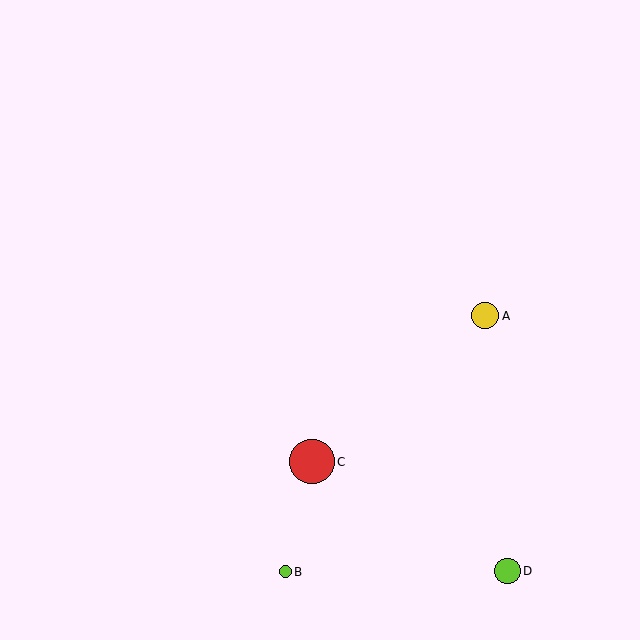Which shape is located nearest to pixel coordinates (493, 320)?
The yellow circle (labeled A) at (485, 316) is nearest to that location.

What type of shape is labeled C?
Shape C is a red circle.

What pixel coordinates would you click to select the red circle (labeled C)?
Click at (312, 462) to select the red circle C.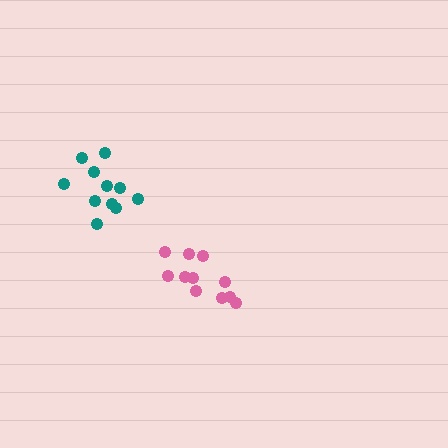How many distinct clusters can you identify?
There are 2 distinct clusters.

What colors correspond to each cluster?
The clusters are colored: pink, teal.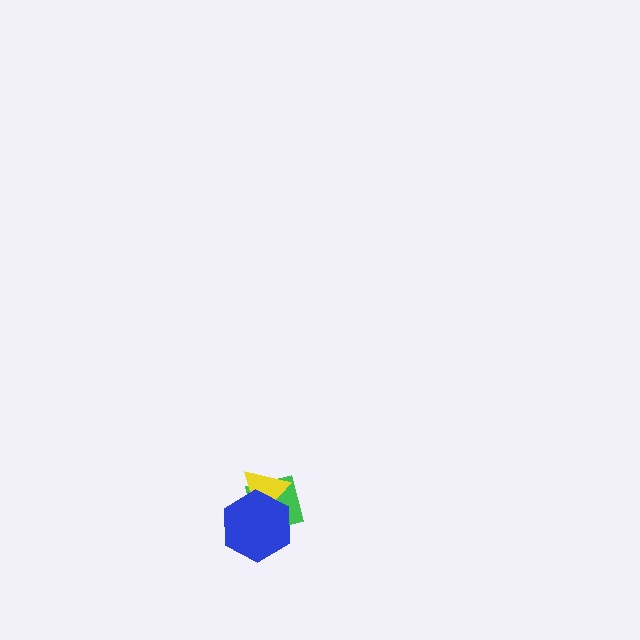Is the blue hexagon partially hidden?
No, no other shape covers it.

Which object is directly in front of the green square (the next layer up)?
The yellow triangle is directly in front of the green square.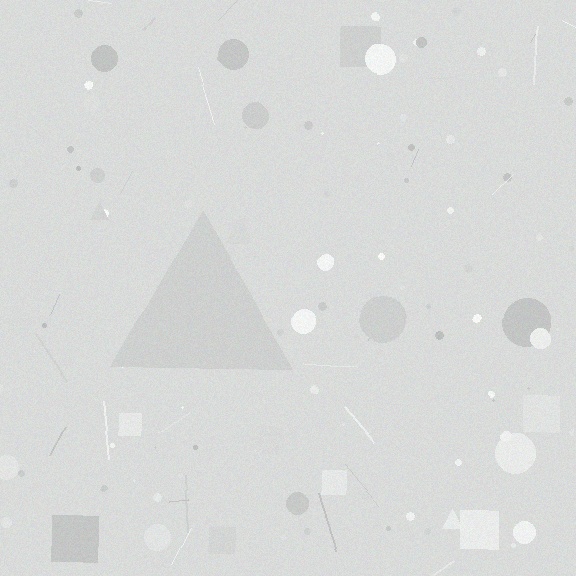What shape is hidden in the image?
A triangle is hidden in the image.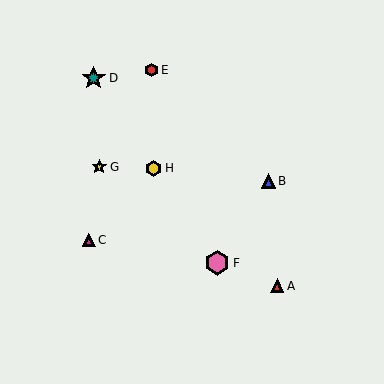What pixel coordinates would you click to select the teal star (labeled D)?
Click at (94, 78) to select the teal star D.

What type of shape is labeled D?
Shape D is a teal star.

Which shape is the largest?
The pink hexagon (labeled F) is the largest.